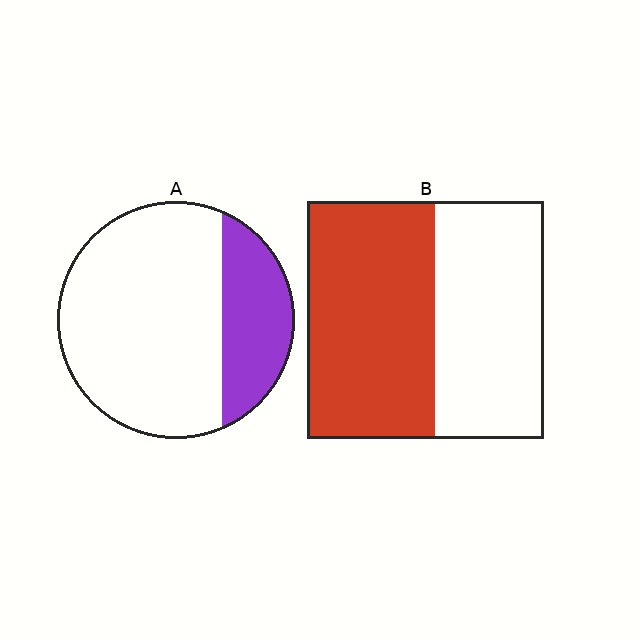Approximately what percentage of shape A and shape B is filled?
A is approximately 25% and B is approximately 55%.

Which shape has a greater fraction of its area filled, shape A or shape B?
Shape B.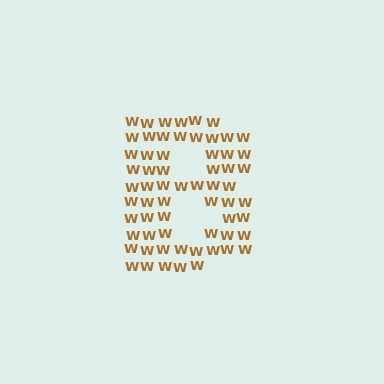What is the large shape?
The large shape is the letter B.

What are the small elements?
The small elements are letter W's.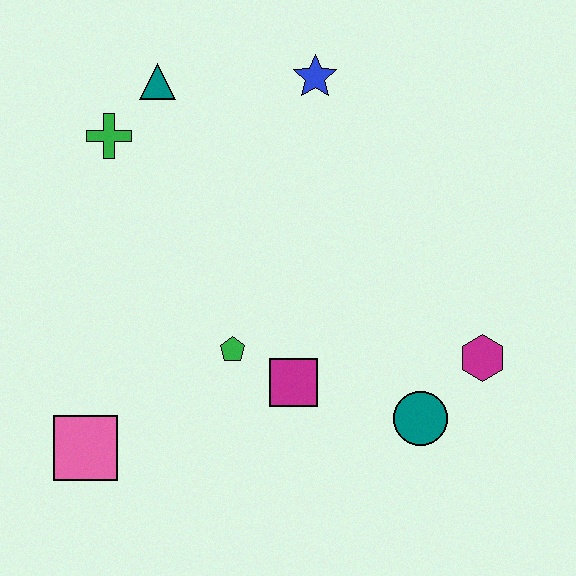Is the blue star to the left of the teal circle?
Yes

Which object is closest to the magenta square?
The green pentagon is closest to the magenta square.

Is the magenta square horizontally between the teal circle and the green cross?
Yes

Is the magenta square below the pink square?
No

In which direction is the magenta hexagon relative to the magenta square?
The magenta hexagon is to the right of the magenta square.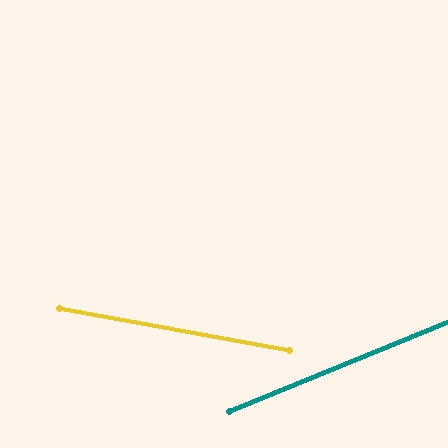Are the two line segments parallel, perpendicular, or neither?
Neither parallel nor perpendicular — they differ by about 33°.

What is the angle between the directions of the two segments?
Approximately 33 degrees.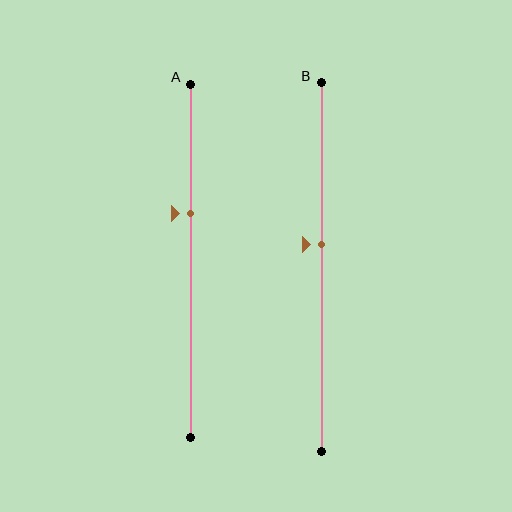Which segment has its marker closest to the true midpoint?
Segment B has its marker closest to the true midpoint.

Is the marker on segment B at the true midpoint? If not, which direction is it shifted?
No, the marker on segment B is shifted upward by about 6% of the segment length.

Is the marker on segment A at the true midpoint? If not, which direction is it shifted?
No, the marker on segment A is shifted upward by about 13% of the segment length.